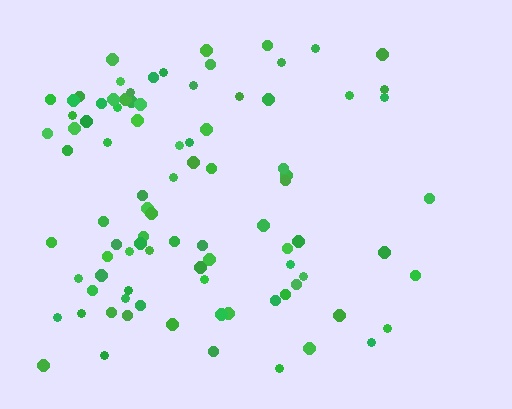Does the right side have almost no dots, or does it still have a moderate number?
Still a moderate number, just noticeably fewer than the left.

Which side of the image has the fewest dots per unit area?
The right.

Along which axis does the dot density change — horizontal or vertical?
Horizontal.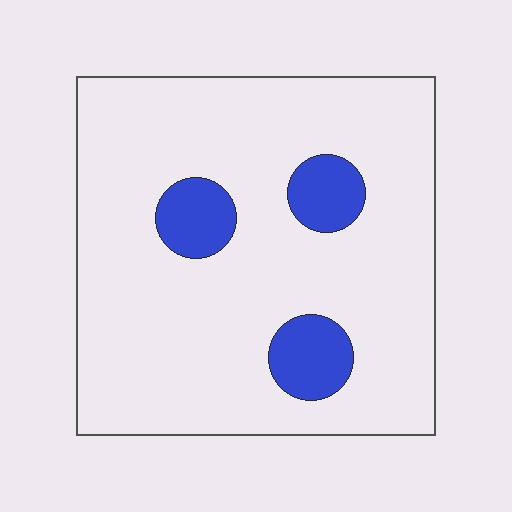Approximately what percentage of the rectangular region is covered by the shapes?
Approximately 10%.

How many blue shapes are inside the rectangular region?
3.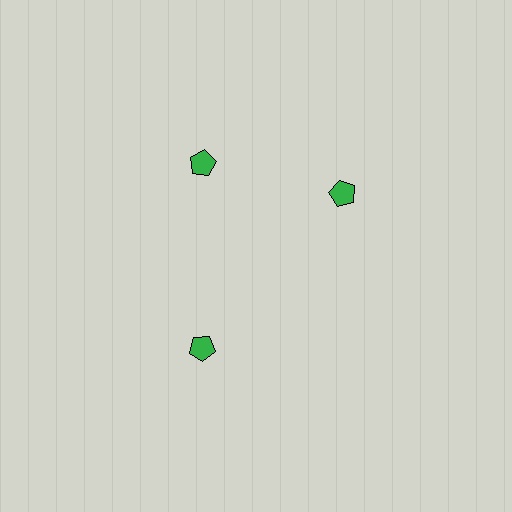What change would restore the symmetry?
The symmetry would be restored by rotating it back into even spacing with its neighbors so that all 3 pentagons sit at equal angles and equal distance from the center.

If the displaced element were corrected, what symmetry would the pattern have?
It would have 3-fold rotational symmetry — the pattern would map onto itself every 120 degrees.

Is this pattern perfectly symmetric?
No. The 3 green pentagons are arranged in a ring, but one element near the 3 o'clock position is rotated out of alignment along the ring, breaking the 3-fold rotational symmetry.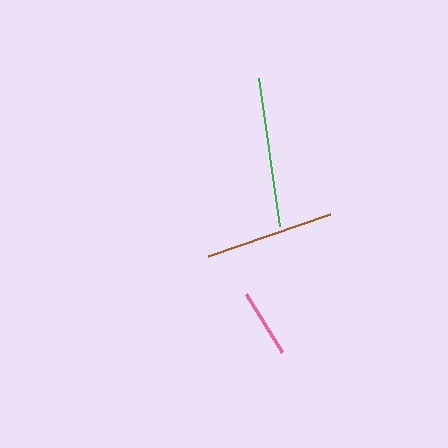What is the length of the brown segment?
The brown segment is approximately 130 pixels long.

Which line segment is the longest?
The green line is the longest at approximately 150 pixels.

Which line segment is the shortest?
The pink line is the shortest at approximately 68 pixels.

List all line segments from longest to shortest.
From longest to shortest: green, brown, pink.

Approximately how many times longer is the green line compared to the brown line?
The green line is approximately 1.2 times the length of the brown line.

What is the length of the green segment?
The green segment is approximately 150 pixels long.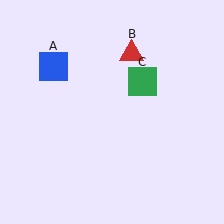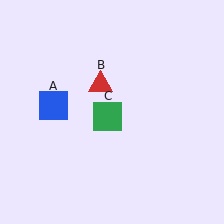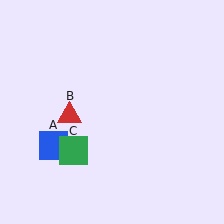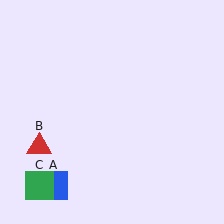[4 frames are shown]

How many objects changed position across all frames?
3 objects changed position: blue square (object A), red triangle (object B), green square (object C).